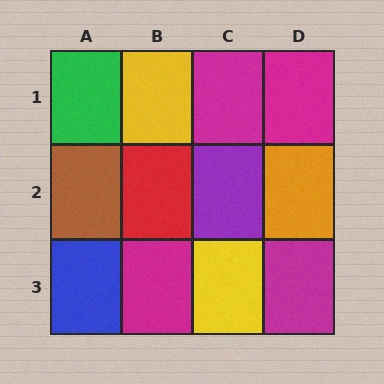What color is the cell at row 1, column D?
Magenta.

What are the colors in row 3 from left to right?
Blue, magenta, yellow, magenta.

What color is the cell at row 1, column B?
Yellow.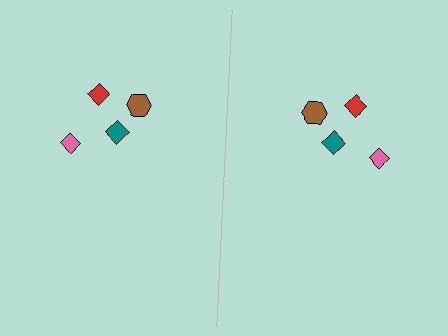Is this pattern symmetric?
Yes, this pattern has bilateral (reflection) symmetry.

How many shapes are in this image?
There are 8 shapes in this image.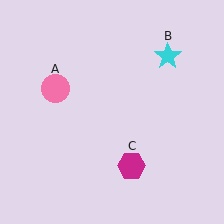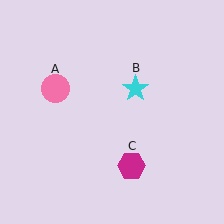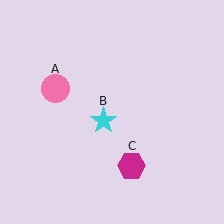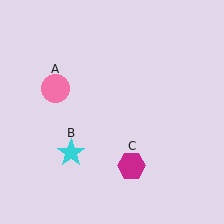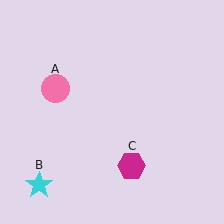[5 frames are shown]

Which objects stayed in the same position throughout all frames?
Pink circle (object A) and magenta hexagon (object C) remained stationary.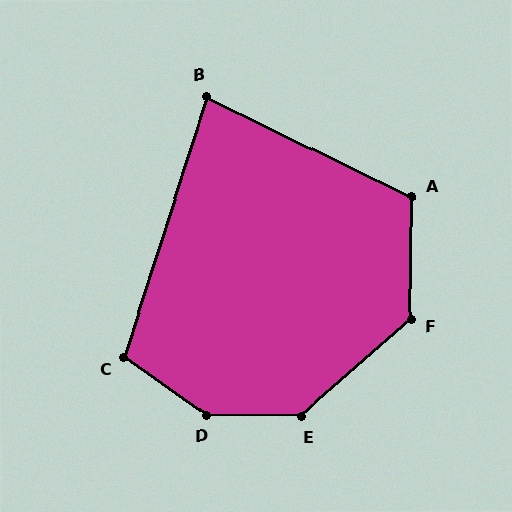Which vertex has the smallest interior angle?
B, at approximately 82 degrees.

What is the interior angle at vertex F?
Approximately 133 degrees (obtuse).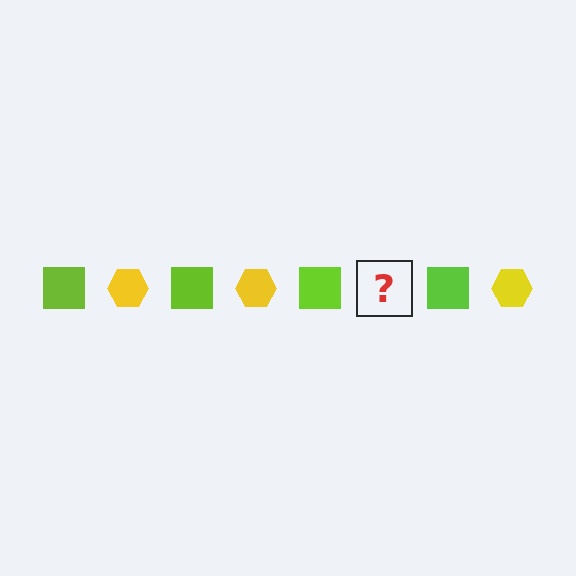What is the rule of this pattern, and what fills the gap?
The rule is that the pattern alternates between lime square and yellow hexagon. The gap should be filled with a yellow hexagon.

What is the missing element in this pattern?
The missing element is a yellow hexagon.